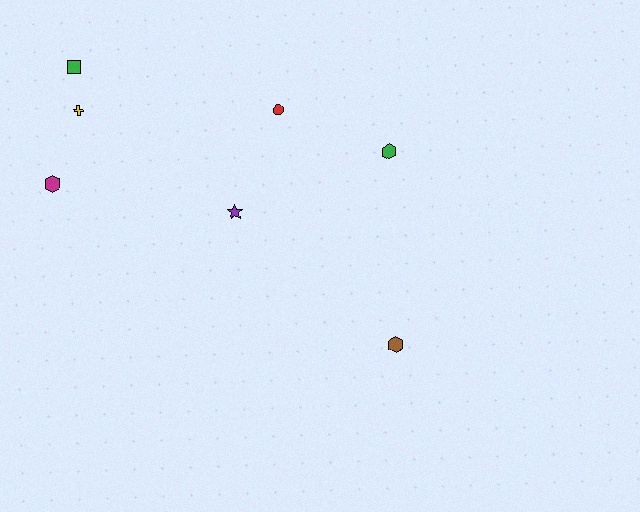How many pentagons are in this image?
There are no pentagons.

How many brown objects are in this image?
There is 1 brown object.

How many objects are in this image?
There are 7 objects.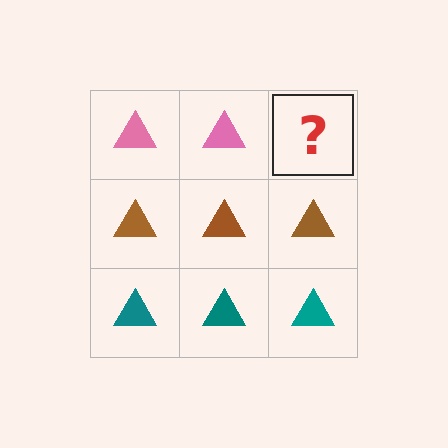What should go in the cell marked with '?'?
The missing cell should contain a pink triangle.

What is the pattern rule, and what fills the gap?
The rule is that each row has a consistent color. The gap should be filled with a pink triangle.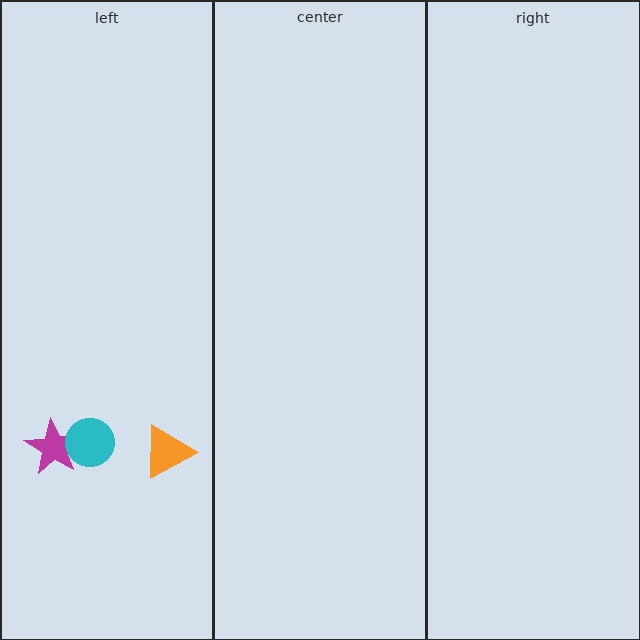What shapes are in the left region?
The orange triangle, the magenta star, the cyan circle.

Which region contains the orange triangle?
The left region.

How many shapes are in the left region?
3.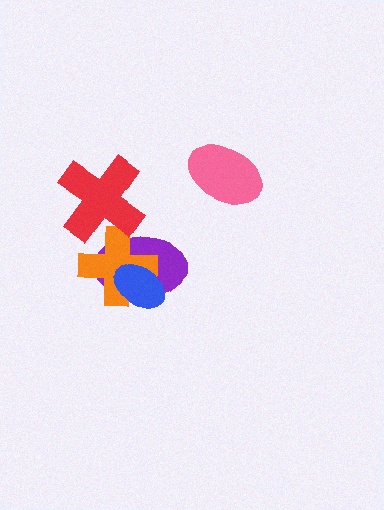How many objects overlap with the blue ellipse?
2 objects overlap with the blue ellipse.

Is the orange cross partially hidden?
Yes, it is partially covered by another shape.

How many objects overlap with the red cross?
2 objects overlap with the red cross.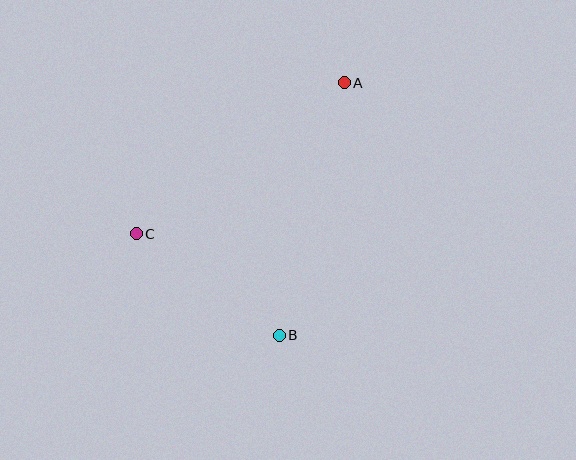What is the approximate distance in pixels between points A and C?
The distance between A and C is approximately 257 pixels.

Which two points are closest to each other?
Points B and C are closest to each other.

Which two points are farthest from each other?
Points A and B are farthest from each other.